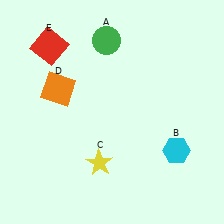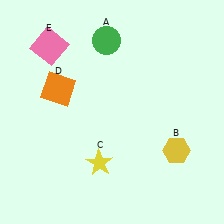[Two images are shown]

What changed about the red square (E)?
In Image 1, E is red. In Image 2, it changed to pink.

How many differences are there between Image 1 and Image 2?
There are 2 differences between the two images.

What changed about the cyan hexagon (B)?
In Image 1, B is cyan. In Image 2, it changed to yellow.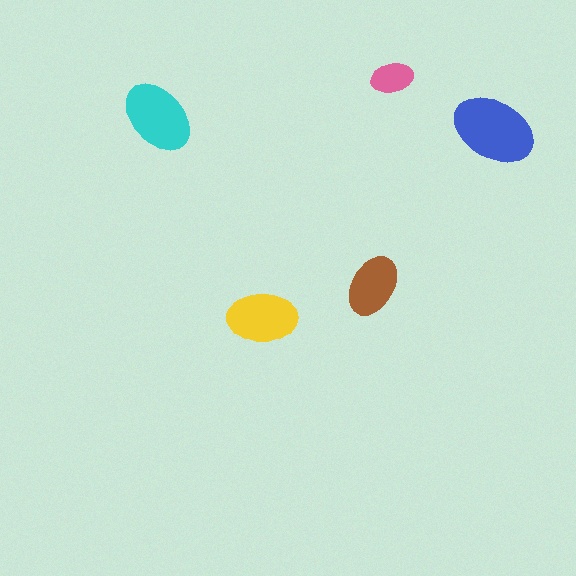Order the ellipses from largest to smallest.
the blue one, the cyan one, the yellow one, the brown one, the pink one.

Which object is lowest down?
The yellow ellipse is bottommost.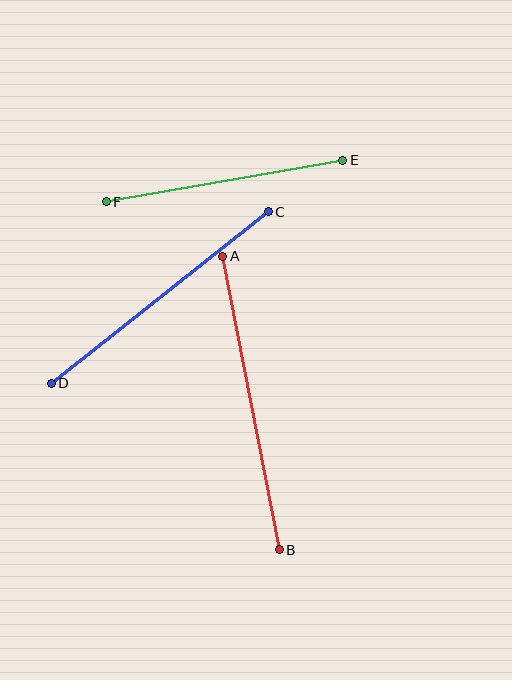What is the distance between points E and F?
The distance is approximately 240 pixels.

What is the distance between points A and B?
The distance is approximately 299 pixels.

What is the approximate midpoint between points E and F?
The midpoint is at approximately (225, 181) pixels.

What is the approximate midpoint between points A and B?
The midpoint is at approximately (251, 403) pixels.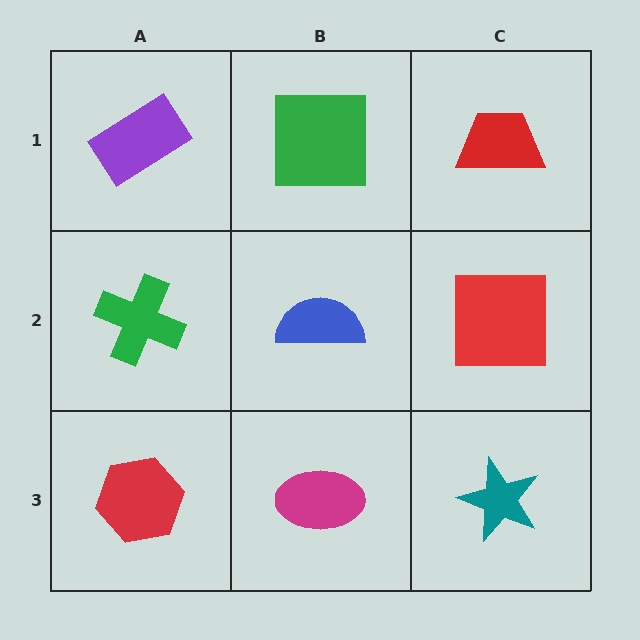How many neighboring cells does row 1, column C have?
2.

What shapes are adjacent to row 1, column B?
A blue semicircle (row 2, column B), a purple rectangle (row 1, column A), a red trapezoid (row 1, column C).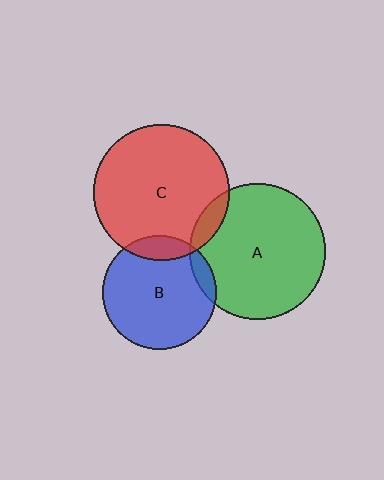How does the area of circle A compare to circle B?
Approximately 1.4 times.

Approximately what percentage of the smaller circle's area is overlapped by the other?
Approximately 10%.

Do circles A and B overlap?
Yes.